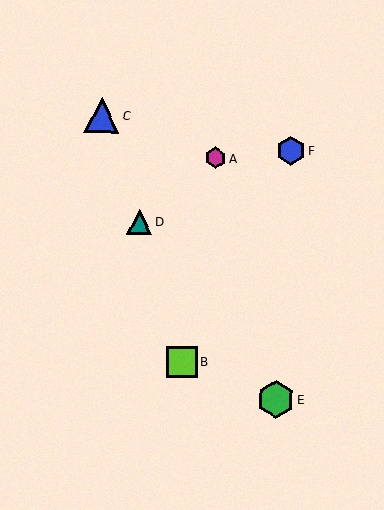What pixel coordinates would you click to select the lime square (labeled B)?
Click at (182, 362) to select the lime square B.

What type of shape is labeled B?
Shape B is a lime square.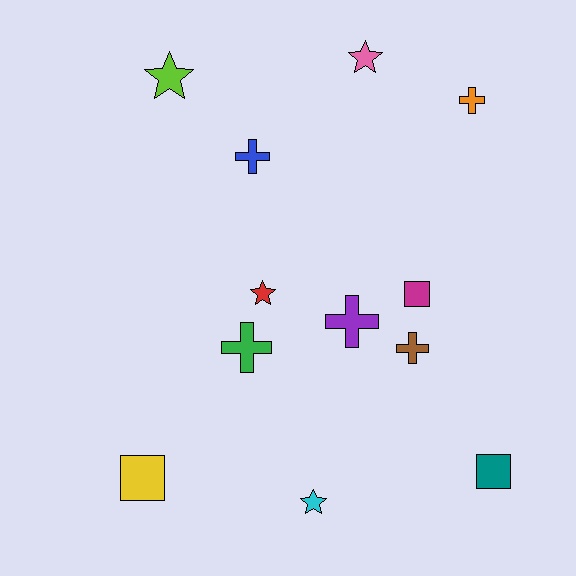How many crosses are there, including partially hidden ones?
There are 5 crosses.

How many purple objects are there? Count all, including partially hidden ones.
There is 1 purple object.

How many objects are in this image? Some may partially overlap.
There are 12 objects.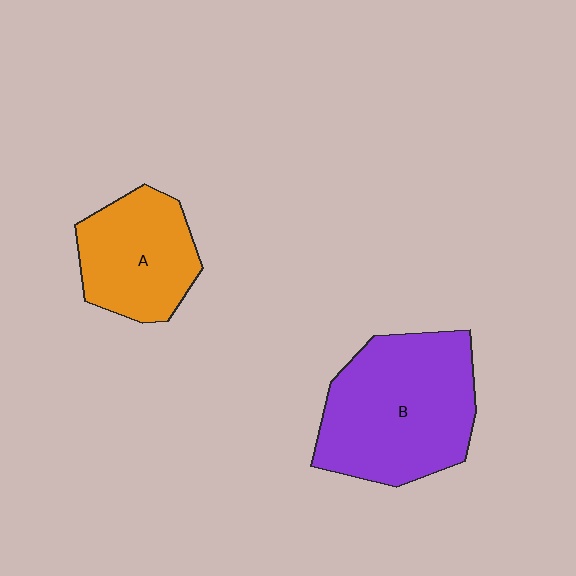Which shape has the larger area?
Shape B (purple).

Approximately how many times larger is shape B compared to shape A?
Approximately 1.6 times.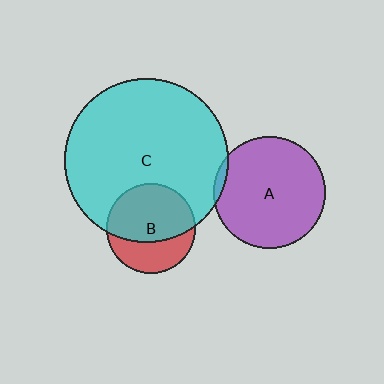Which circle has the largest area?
Circle C (cyan).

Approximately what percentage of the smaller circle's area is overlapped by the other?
Approximately 5%.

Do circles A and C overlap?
Yes.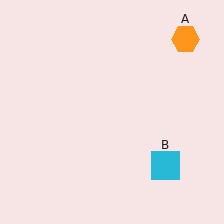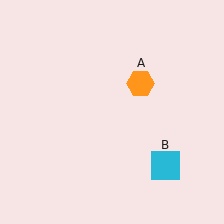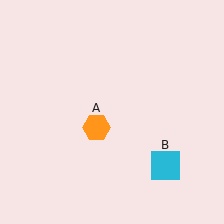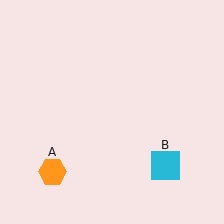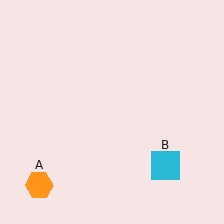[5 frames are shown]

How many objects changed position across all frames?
1 object changed position: orange hexagon (object A).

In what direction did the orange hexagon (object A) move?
The orange hexagon (object A) moved down and to the left.